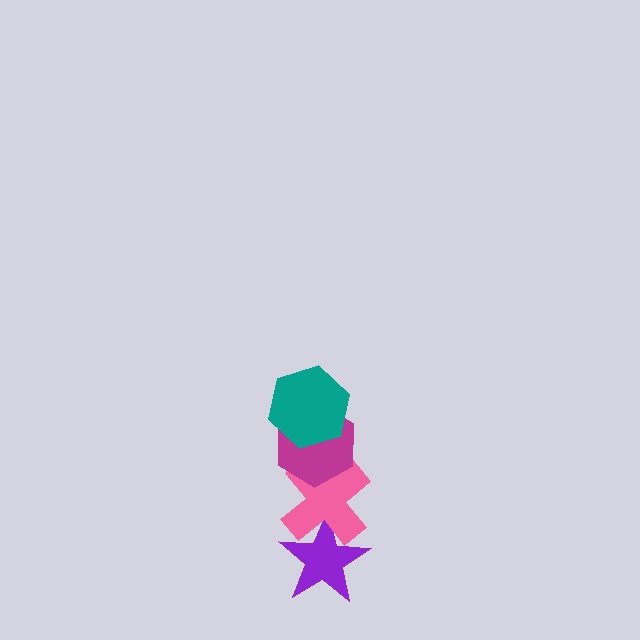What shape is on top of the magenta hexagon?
The teal hexagon is on top of the magenta hexagon.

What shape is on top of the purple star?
The pink cross is on top of the purple star.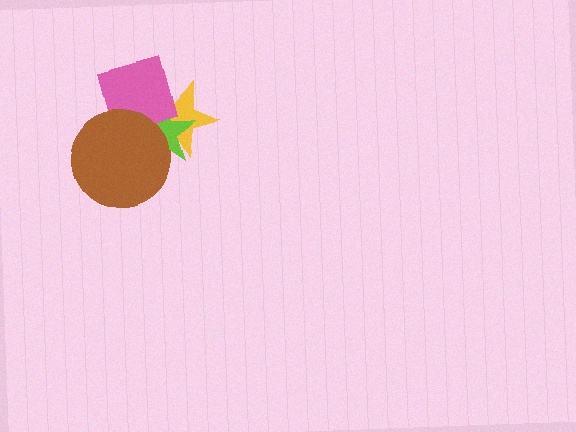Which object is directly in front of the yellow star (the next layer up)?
The lime star is directly in front of the yellow star.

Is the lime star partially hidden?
Yes, it is partially covered by another shape.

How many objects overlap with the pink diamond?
3 objects overlap with the pink diamond.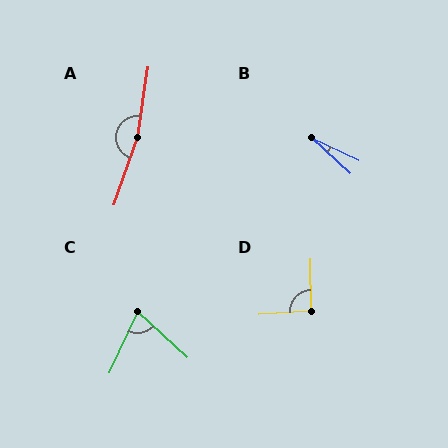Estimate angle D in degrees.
Approximately 93 degrees.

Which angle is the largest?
A, at approximately 169 degrees.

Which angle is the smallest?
B, at approximately 18 degrees.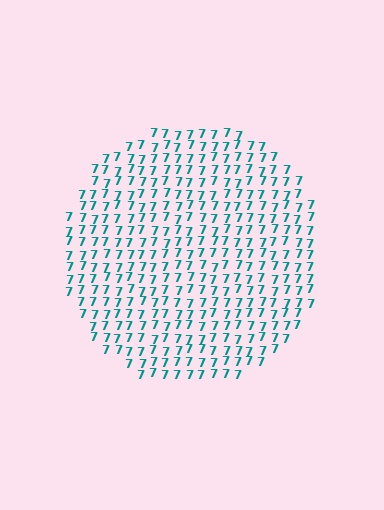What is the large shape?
The large shape is a circle.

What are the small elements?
The small elements are digit 7's.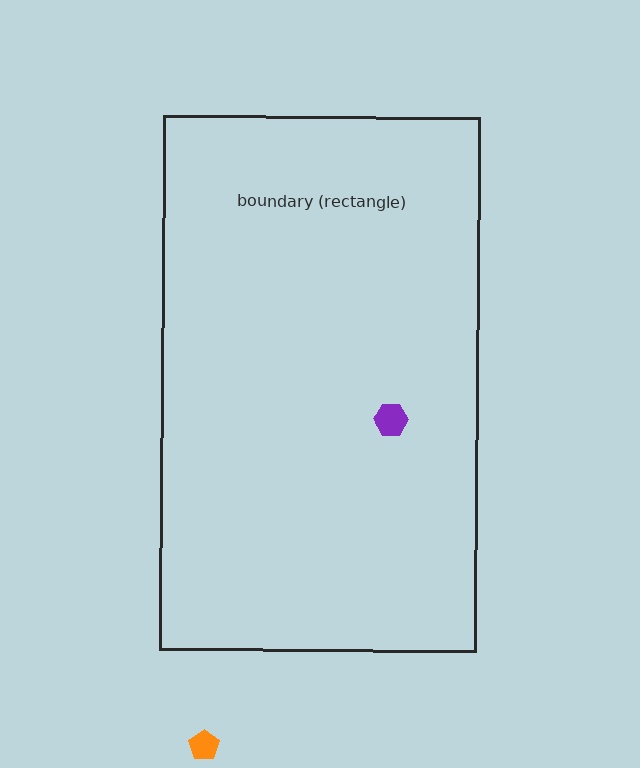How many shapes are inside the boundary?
1 inside, 1 outside.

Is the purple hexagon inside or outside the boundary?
Inside.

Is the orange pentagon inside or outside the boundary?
Outside.